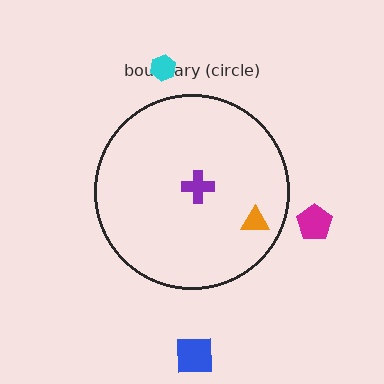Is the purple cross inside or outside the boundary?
Inside.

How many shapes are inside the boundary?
2 inside, 3 outside.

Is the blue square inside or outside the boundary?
Outside.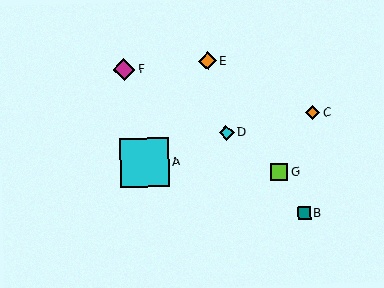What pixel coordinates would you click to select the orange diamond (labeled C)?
Click at (313, 113) to select the orange diamond C.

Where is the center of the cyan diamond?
The center of the cyan diamond is at (227, 133).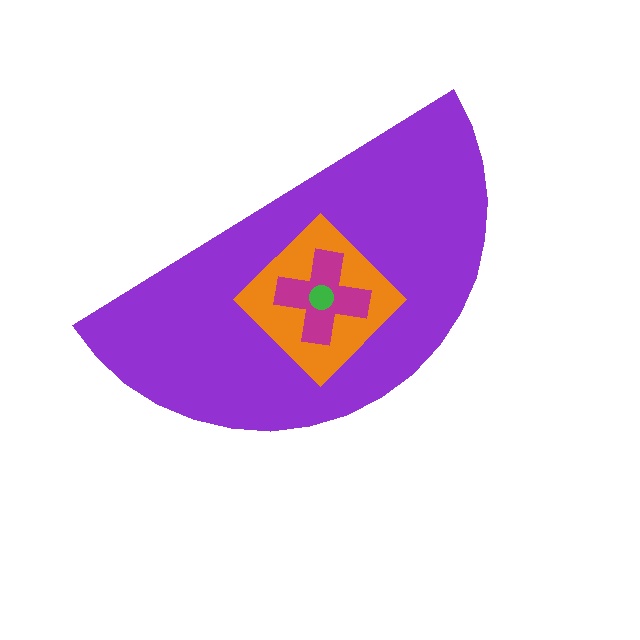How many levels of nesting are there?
4.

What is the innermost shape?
The green circle.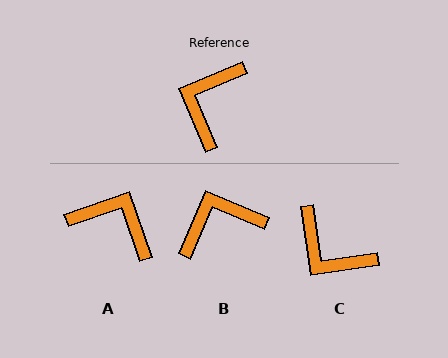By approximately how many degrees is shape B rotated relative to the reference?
Approximately 46 degrees clockwise.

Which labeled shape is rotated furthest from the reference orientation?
A, about 94 degrees away.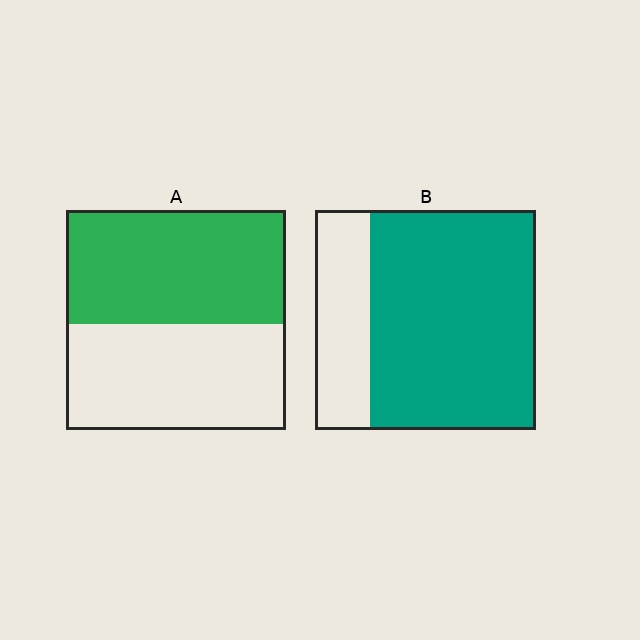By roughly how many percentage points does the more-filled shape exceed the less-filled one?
By roughly 25 percentage points (B over A).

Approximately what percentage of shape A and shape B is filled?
A is approximately 50% and B is approximately 75%.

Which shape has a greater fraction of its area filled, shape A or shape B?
Shape B.